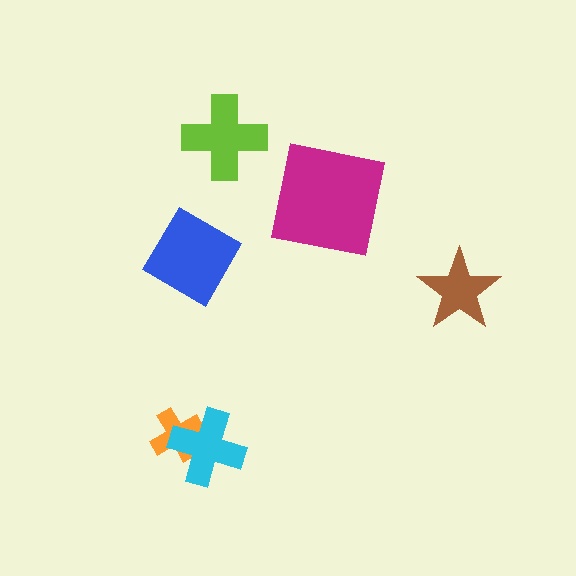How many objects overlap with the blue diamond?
0 objects overlap with the blue diamond.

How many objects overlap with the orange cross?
1 object overlaps with the orange cross.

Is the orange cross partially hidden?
Yes, it is partially covered by another shape.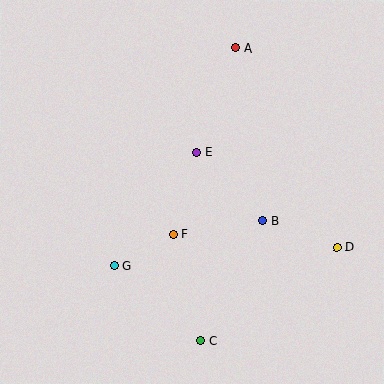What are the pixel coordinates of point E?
Point E is at (197, 152).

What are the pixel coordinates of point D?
Point D is at (337, 247).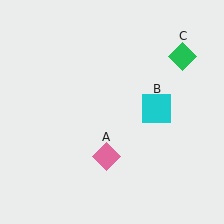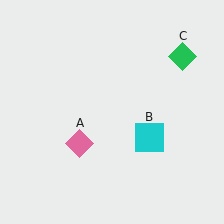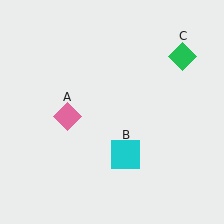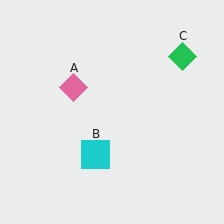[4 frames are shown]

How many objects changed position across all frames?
2 objects changed position: pink diamond (object A), cyan square (object B).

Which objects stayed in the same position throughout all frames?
Green diamond (object C) remained stationary.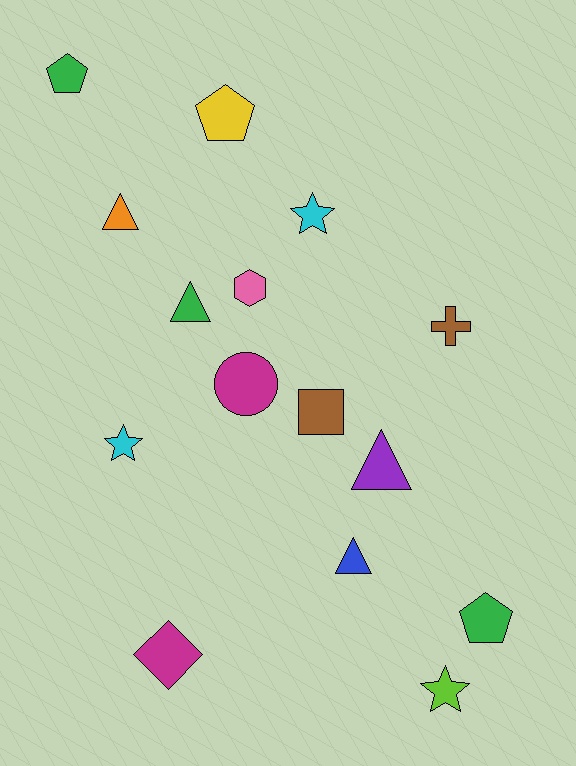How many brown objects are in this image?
There are 2 brown objects.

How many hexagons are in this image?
There is 1 hexagon.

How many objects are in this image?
There are 15 objects.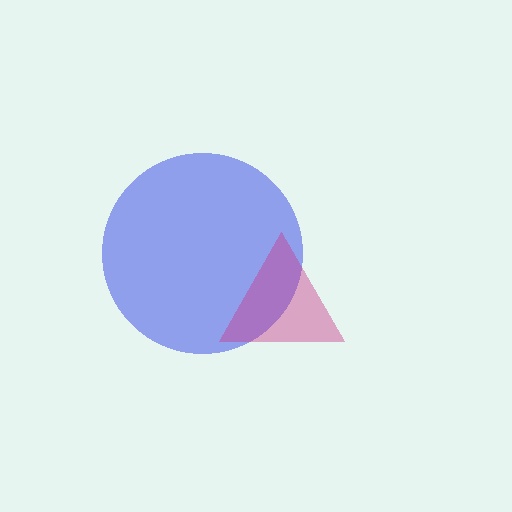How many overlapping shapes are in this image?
There are 2 overlapping shapes in the image.